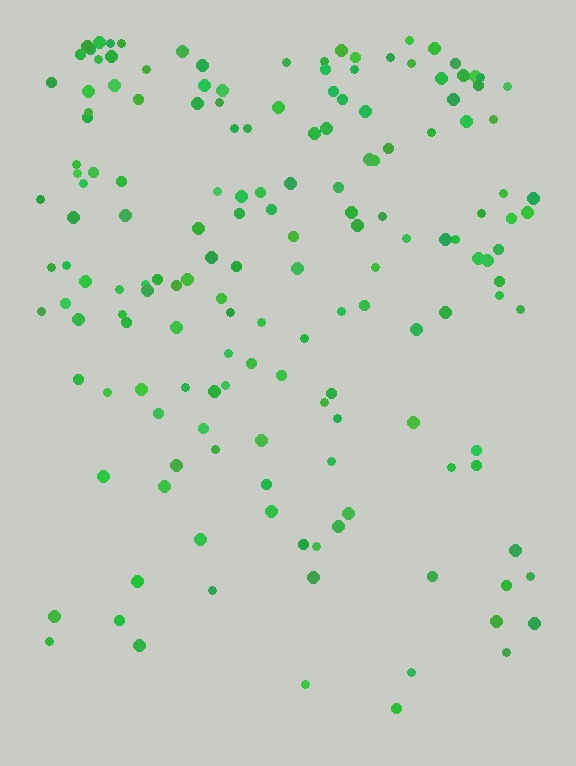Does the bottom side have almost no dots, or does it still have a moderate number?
Still a moderate number, just noticeably fewer than the top.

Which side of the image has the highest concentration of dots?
The top.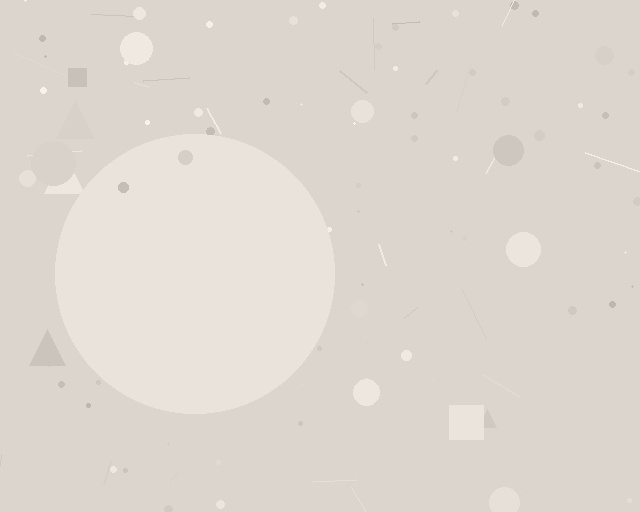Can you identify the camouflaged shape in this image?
The camouflaged shape is a circle.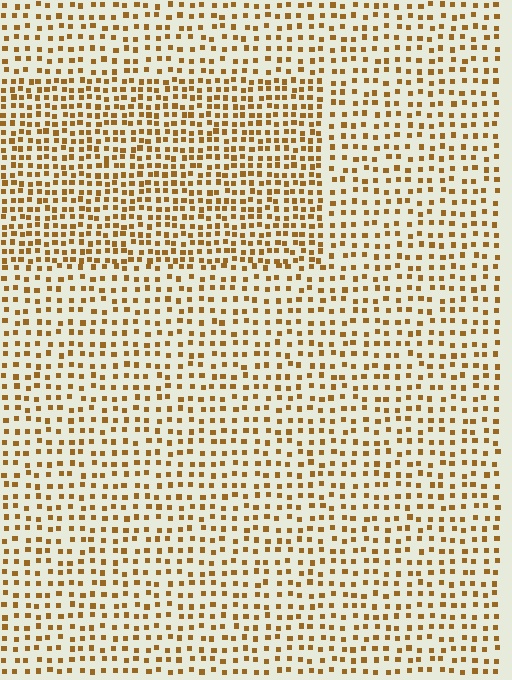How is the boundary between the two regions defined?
The boundary is defined by a change in element density (approximately 1.6x ratio). All elements are the same color, size, and shape.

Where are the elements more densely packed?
The elements are more densely packed inside the rectangle boundary.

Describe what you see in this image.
The image contains small brown elements arranged at two different densities. A rectangle-shaped region is visible where the elements are more densely packed than the surrounding area.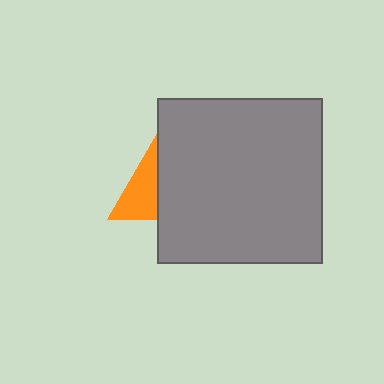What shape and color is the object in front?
The object in front is a gray square.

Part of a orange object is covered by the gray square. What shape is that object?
It is a triangle.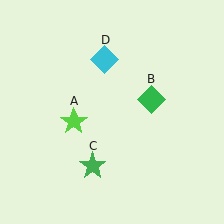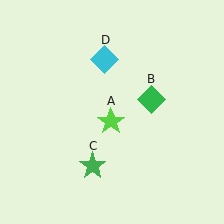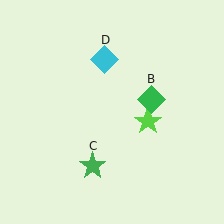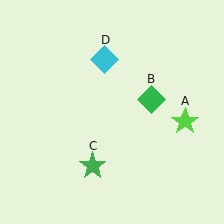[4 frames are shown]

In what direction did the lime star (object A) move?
The lime star (object A) moved right.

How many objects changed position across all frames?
1 object changed position: lime star (object A).